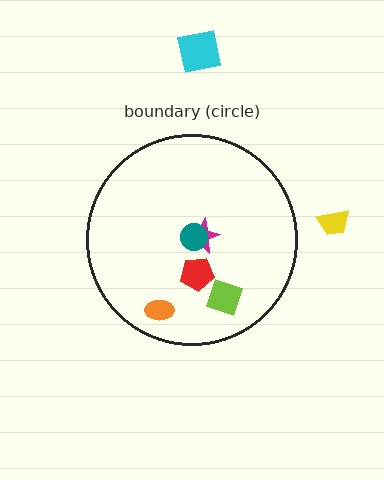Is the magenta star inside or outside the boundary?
Inside.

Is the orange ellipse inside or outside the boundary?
Inside.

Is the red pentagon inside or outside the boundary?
Inside.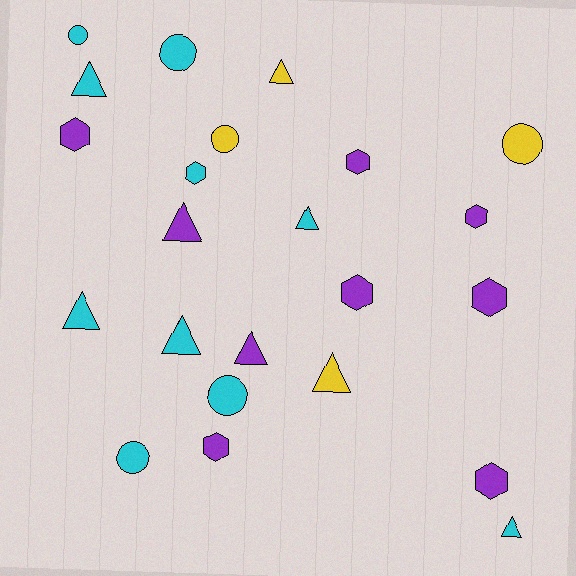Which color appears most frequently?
Cyan, with 10 objects.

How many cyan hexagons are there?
There is 1 cyan hexagon.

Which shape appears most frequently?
Triangle, with 9 objects.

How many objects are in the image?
There are 23 objects.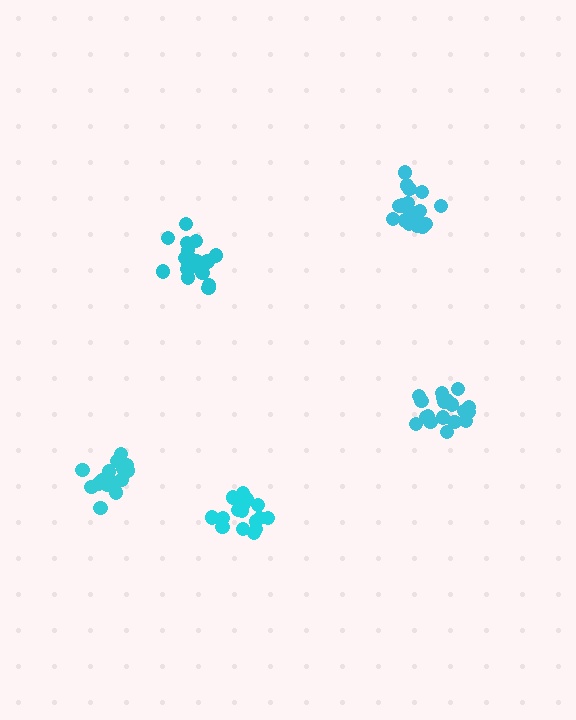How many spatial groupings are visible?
There are 5 spatial groupings.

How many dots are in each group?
Group 1: 19 dots, Group 2: 20 dots, Group 3: 18 dots, Group 4: 17 dots, Group 5: 19 dots (93 total).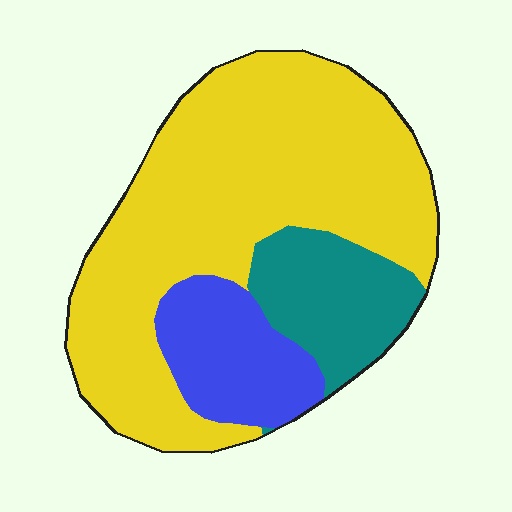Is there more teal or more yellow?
Yellow.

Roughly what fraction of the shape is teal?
Teal takes up about one sixth (1/6) of the shape.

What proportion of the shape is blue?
Blue takes up about one sixth (1/6) of the shape.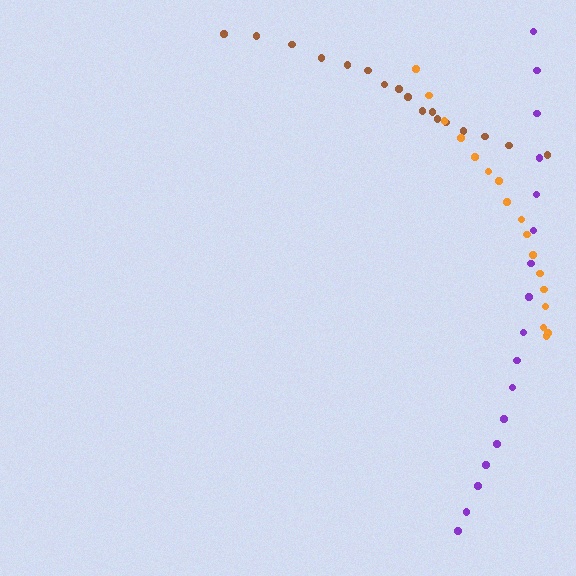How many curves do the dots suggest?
There are 3 distinct paths.